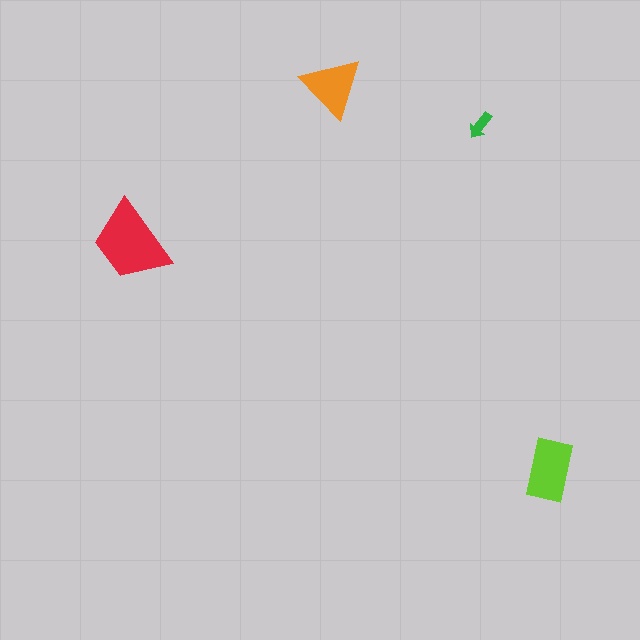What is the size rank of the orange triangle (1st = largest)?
3rd.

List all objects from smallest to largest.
The green arrow, the orange triangle, the lime rectangle, the red trapezoid.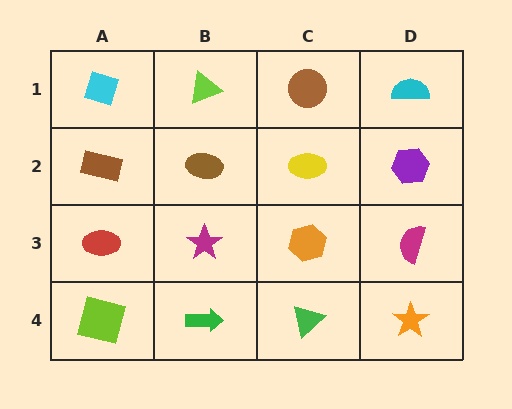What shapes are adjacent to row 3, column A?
A brown rectangle (row 2, column A), a lime square (row 4, column A), a magenta star (row 3, column B).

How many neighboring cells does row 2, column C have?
4.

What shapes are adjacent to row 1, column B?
A brown ellipse (row 2, column B), a cyan diamond (row 1, column A), a brown circle (row 1, column C).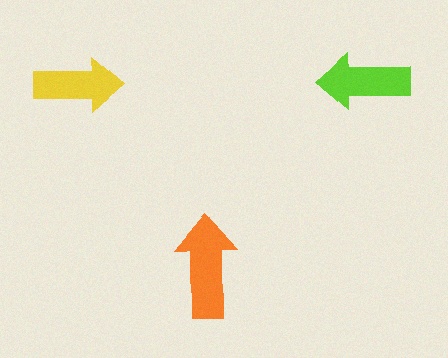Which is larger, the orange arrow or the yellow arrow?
The orange one.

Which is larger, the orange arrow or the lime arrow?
The orange one.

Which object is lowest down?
The orange arrow is bottommost.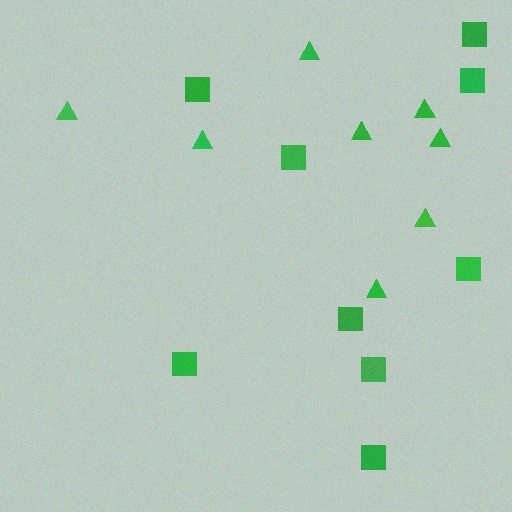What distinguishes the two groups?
There are 2 groups: one group of squares (9) and one group of triangles (8).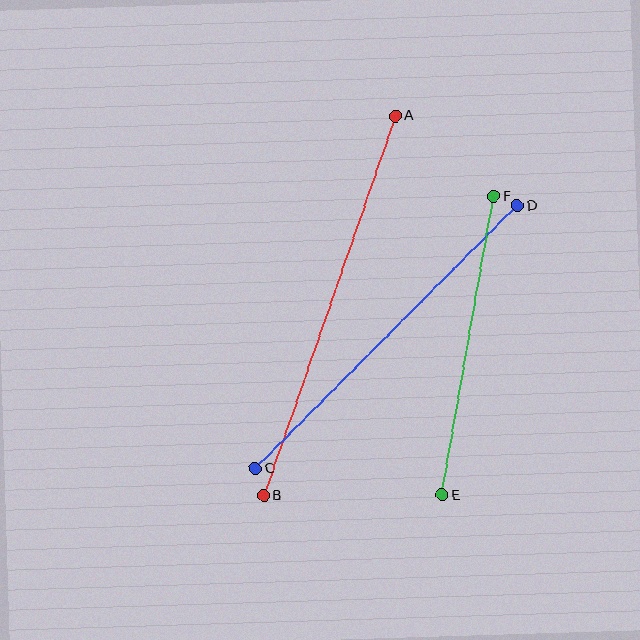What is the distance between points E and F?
The distance is approximately 303 pixels.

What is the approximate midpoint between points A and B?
The midpoint is at approximately (329, 306) pixels.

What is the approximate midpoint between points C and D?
The midpoint is at approximately (386, 337) pixels.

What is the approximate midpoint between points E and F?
The midpoint is at approximately (468, 346) pixels.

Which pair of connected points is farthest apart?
Points A and B are farthest apart.